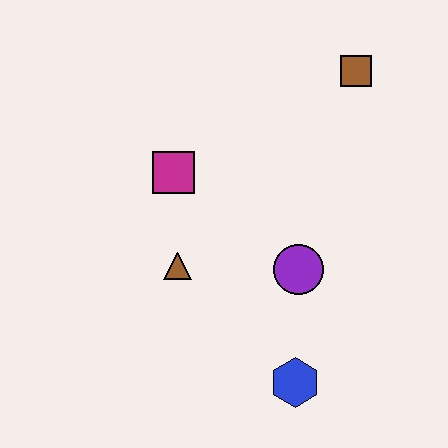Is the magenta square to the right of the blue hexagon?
No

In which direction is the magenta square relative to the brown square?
The magenta square is to the left of the brown square.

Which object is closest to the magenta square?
The brown triangle is closest to the magenta square.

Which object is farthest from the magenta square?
The blue hexagon is farthest from the magenta square.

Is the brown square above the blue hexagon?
Yes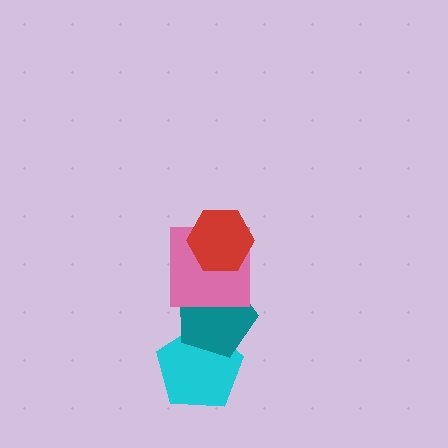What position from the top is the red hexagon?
The red hexagon is 1st from the top.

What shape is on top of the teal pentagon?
The pink square is on top of the teal pentagon.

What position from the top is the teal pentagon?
The teal pentagon is 3rd from the top.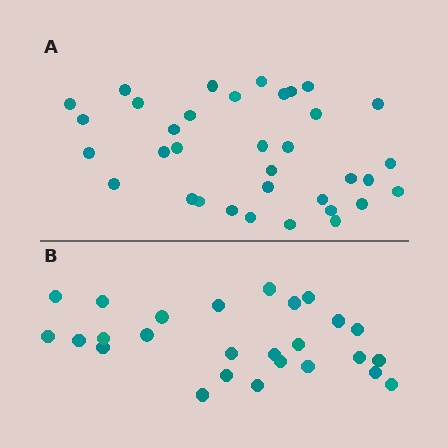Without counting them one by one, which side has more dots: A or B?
Region A (the top region) has more dots.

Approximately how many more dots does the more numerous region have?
Region A has roughly 8 or so more dots than region B.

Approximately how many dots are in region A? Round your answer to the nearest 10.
About 40 dots. (The exact count is 35, which rounds to 40.)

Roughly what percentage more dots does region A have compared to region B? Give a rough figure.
About 35% more.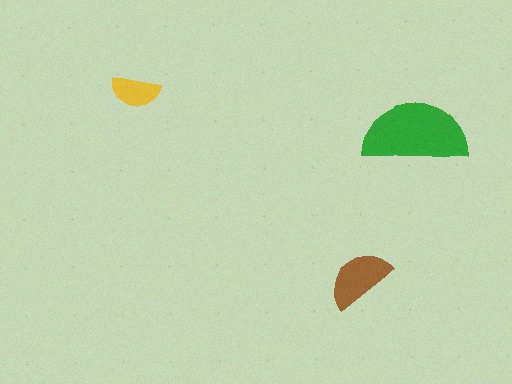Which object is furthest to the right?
The green semicircle is rightmost.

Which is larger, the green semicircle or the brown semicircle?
The green one.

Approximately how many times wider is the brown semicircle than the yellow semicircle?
About 1.5 times wider.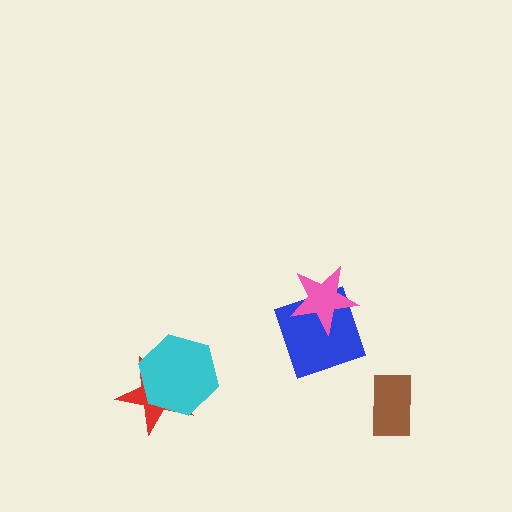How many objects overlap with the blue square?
1 object overlaps with the blue square.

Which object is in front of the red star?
The cyan hexagon is in front of the red star.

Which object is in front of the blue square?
The pink star is in front of the blue square.